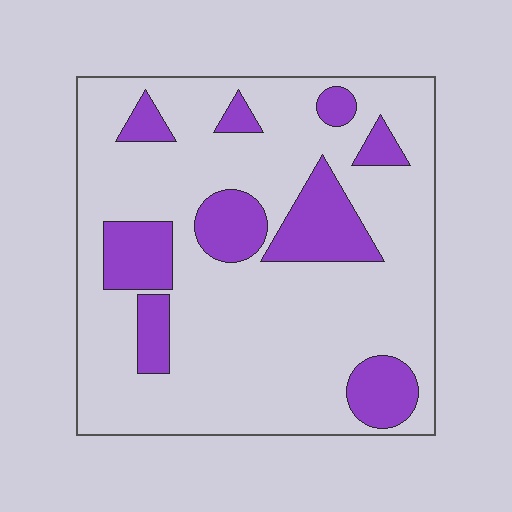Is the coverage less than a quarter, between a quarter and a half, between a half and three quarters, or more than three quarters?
Less than a quarter.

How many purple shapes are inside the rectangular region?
9.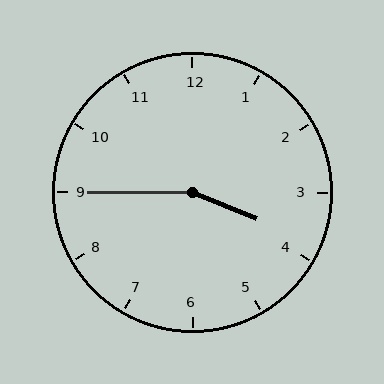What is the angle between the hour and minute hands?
Approximately 158 degrees.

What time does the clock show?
3:45.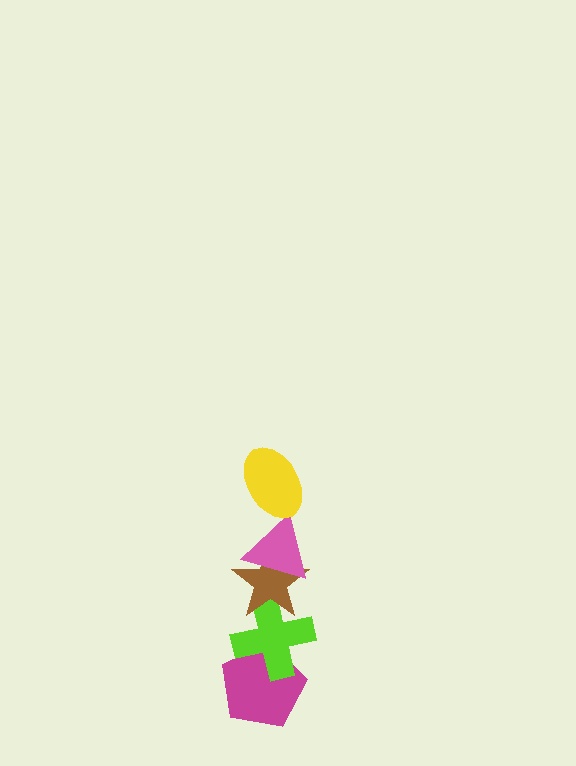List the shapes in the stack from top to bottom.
From top to bottom: the yellow ellipse, the pink triangle, the brown star, the lime cross, the magenta pentagon.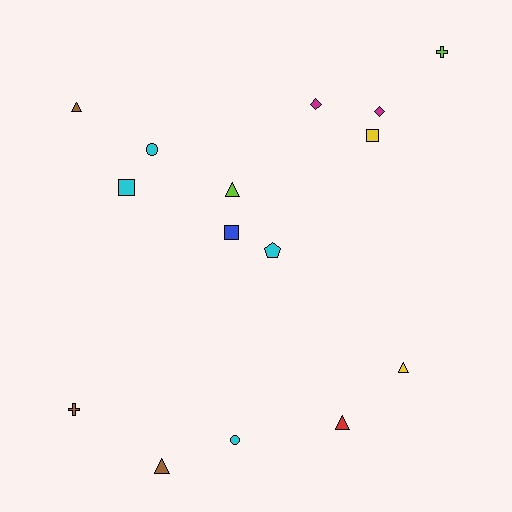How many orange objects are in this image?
There are no orange objects.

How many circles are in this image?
There are 2 circles.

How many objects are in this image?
There are 15 objects.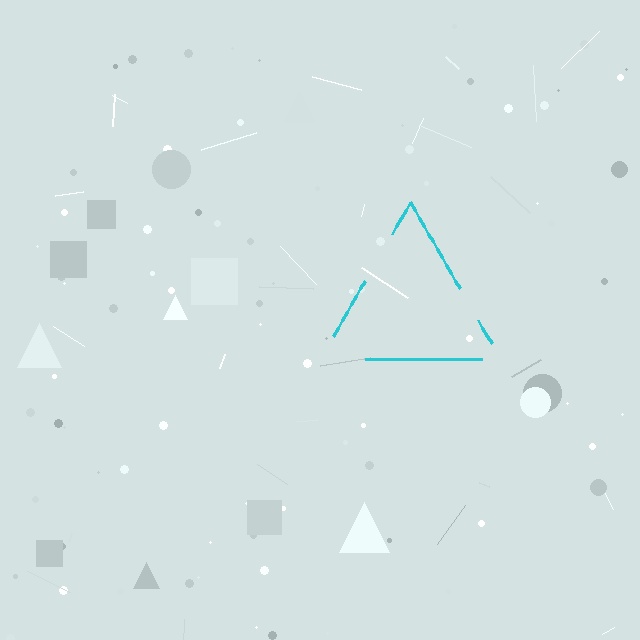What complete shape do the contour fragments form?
The contour fragments form a triangle.